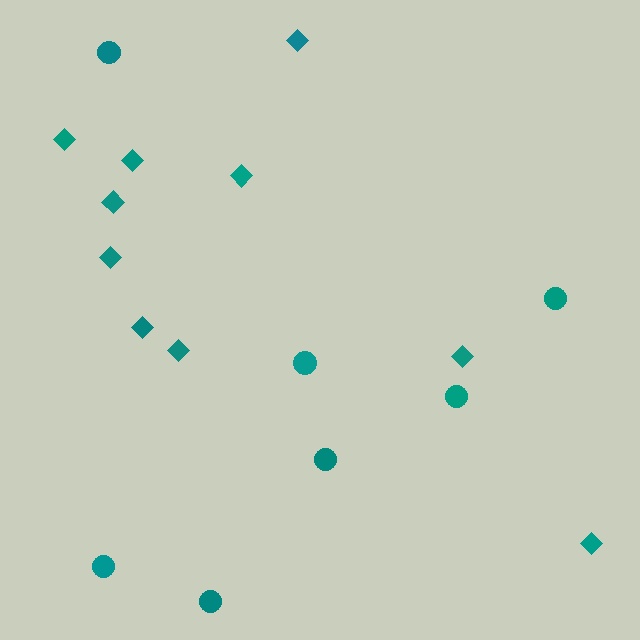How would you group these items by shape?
There are 2 groups: one group of diamonds (10) and one group of circles (7).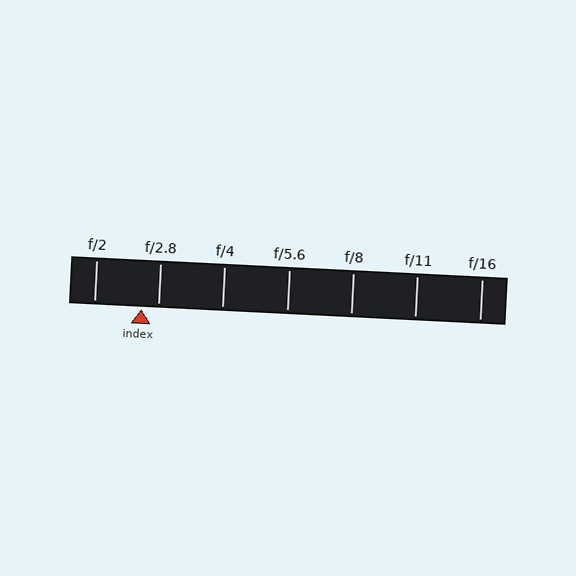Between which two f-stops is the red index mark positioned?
The index mark is between f/2 and f/2.8.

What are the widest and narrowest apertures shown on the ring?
The widest aperture shown is f/2 and the narrowest is f/16.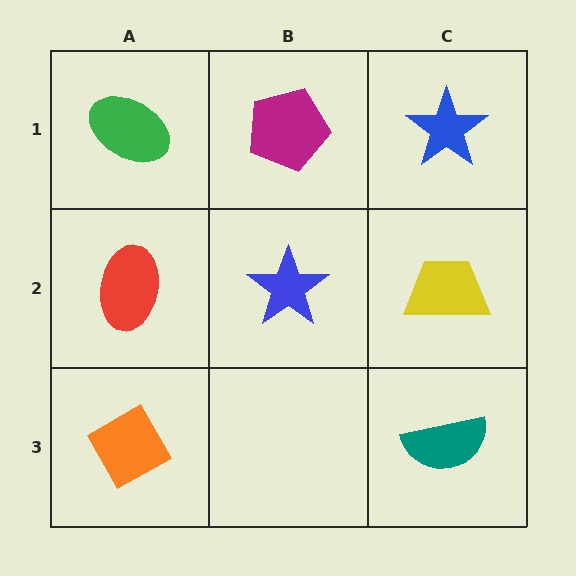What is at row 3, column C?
A teal semicircle.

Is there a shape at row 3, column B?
No, that cell is empty.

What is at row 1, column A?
A green ellipse.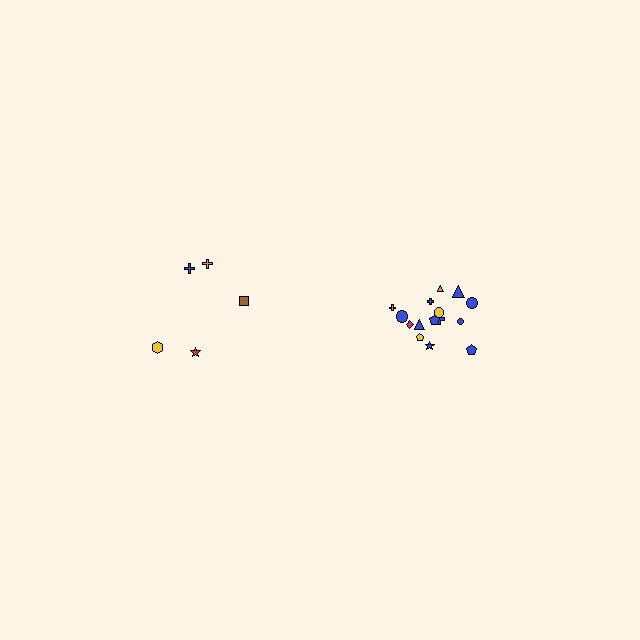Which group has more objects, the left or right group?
The right group.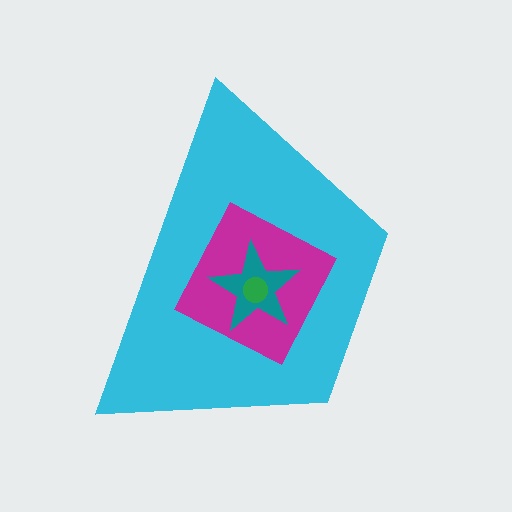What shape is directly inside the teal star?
The green circle.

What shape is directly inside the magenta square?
The teal star.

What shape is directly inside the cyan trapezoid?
The magenta square.